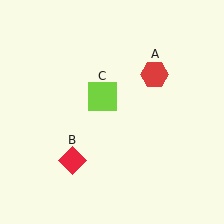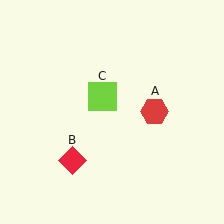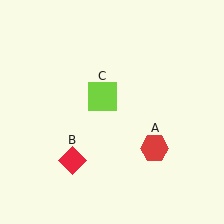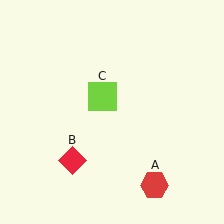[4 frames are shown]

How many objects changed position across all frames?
1 object changed position: red hexagon (object A).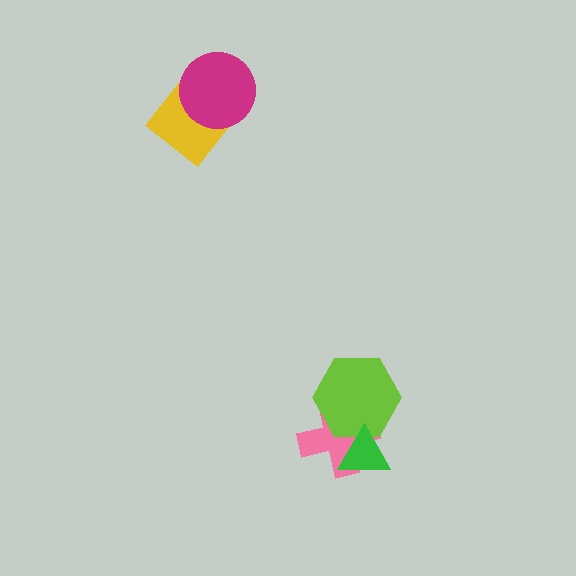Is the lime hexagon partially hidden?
Yes, it is partially covered by another shape.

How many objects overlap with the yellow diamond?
1 object overlaps with the yellow diamond.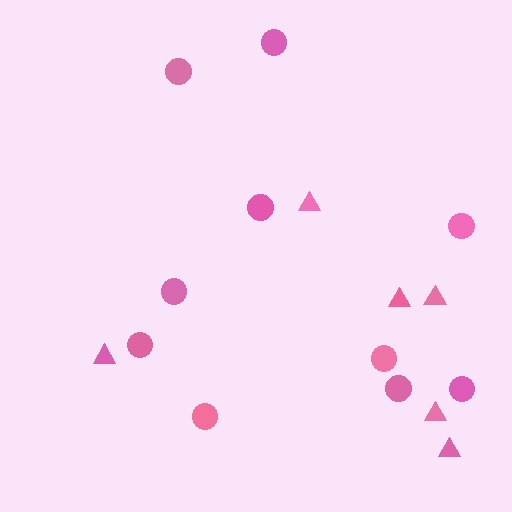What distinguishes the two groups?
There are 2 groups: one group of triangles (6) and one group of circles (10).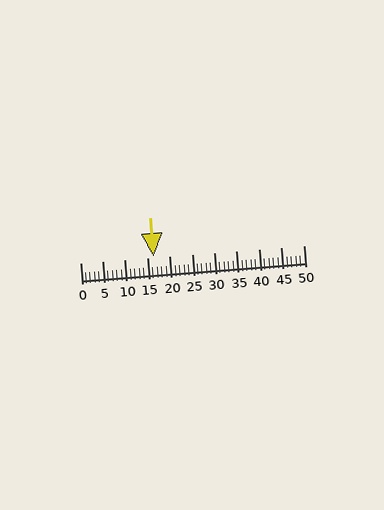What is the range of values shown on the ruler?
The ruler shows values from 0 to 50.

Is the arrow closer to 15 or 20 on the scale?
The arrow is closer to 15.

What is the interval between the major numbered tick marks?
The major tick marks are spaced 5 units apart.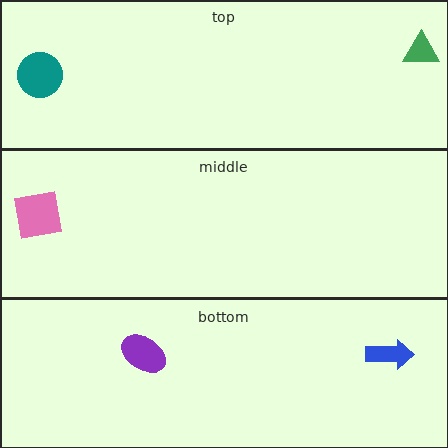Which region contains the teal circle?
The top region.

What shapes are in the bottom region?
The blue arrow, the purple ellipse.